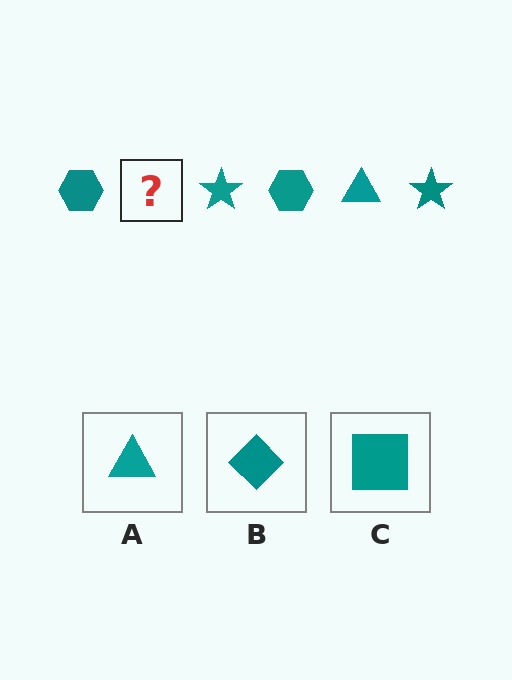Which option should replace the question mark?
Option A.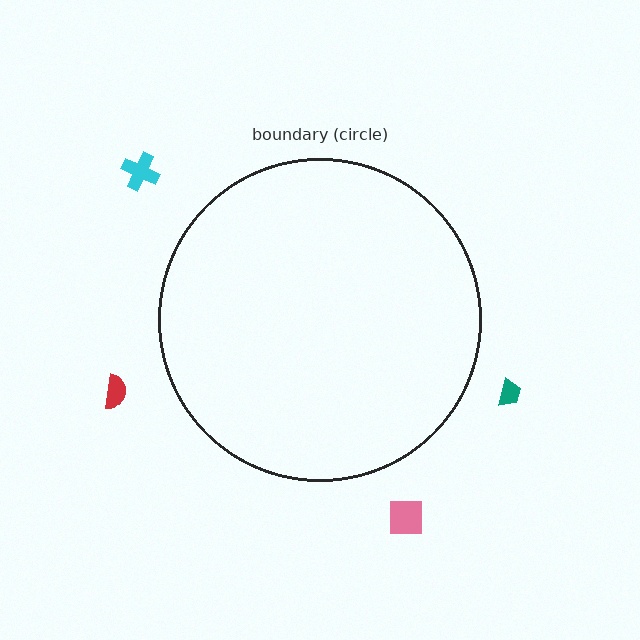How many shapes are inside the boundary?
0 inside, 4 outside.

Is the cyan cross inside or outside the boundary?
Outside.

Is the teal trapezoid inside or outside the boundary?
Outside.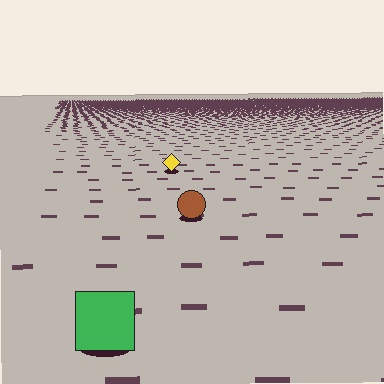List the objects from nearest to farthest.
From nearest to farthest: the green square, the brown circle, the yellow diamond.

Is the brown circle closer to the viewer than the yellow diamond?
Yes. The brown circle is closer — you can tell from the texture gradient: the ground texture is coarser near it.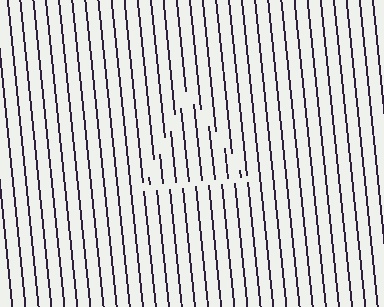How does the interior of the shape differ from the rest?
The interior of the shape contains the same grating, shifted by half a period — the contour is defined by the phase discontinuity where line-ends from the inner and outer gratings abut.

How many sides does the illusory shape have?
3 sides — the line-ends trace a triangle.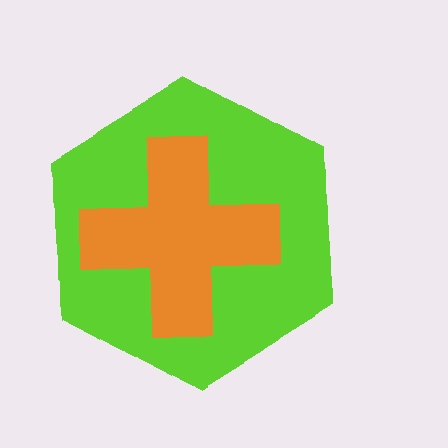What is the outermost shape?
The lime hexagon.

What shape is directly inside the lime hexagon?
The orange cross.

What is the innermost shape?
The orange cross.